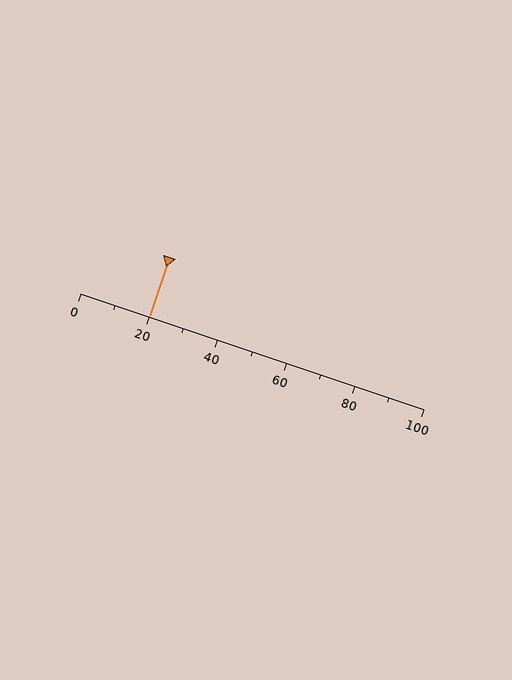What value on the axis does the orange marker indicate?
The marker indicates approximately 20.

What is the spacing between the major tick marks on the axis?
The major ticks are spaced 20 apart.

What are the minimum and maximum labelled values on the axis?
The axis runs from 0 to 100.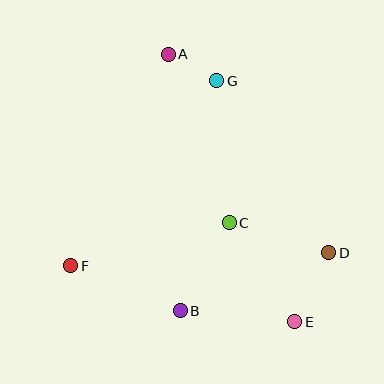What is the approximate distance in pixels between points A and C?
The distance between A and C is approximately 180 pixels.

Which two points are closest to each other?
Points A and G are closest to each other.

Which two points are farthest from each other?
Points A and E are farthest from each other.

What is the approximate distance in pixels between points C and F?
The distance between C and F is approximately 164 pixels.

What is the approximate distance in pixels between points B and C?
The distance between B and C is approximately 101 pixels.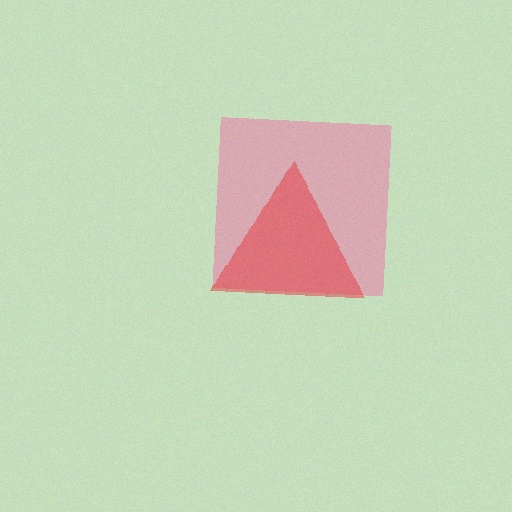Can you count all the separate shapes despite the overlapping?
Yes, there are 2 separate shapes.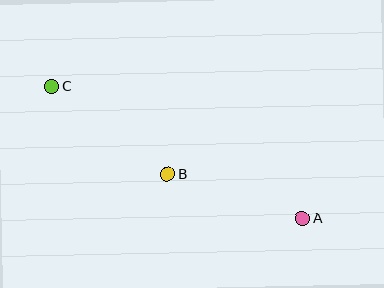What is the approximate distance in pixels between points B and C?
The distance between B and C is approximately 146 pixels.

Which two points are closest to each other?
Points A and B are closest to each other.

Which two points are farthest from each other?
Points A and C are farthest from each other.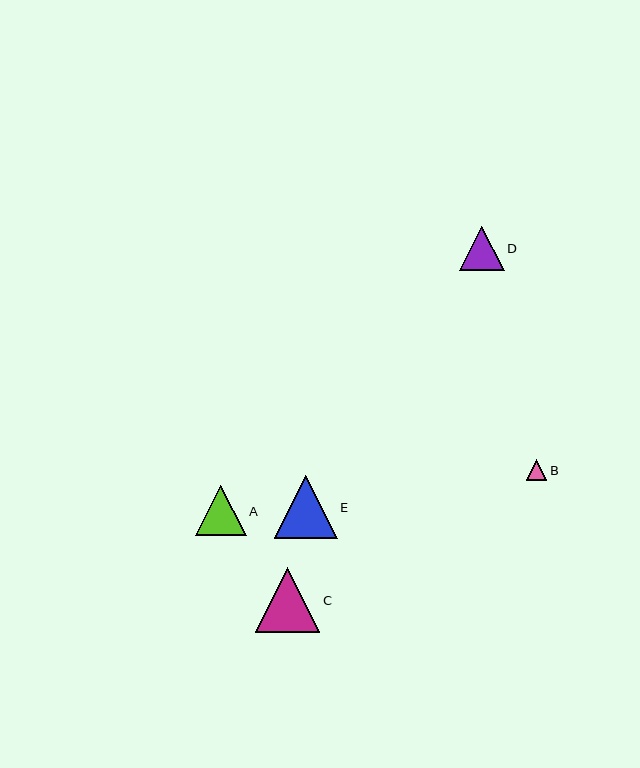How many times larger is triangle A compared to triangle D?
Triangle A is approximately 1.1 times the size of triangle D.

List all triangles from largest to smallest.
From largest to smallest: C, E, A, D, B.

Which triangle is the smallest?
Triangle B is the smallest with a size of approximately 20 pixels.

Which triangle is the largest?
Triangle C is the largest with a size of approximately 65 pixels.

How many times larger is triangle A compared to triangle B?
Triangle A is approximately 2.5 times the size of triangle B.